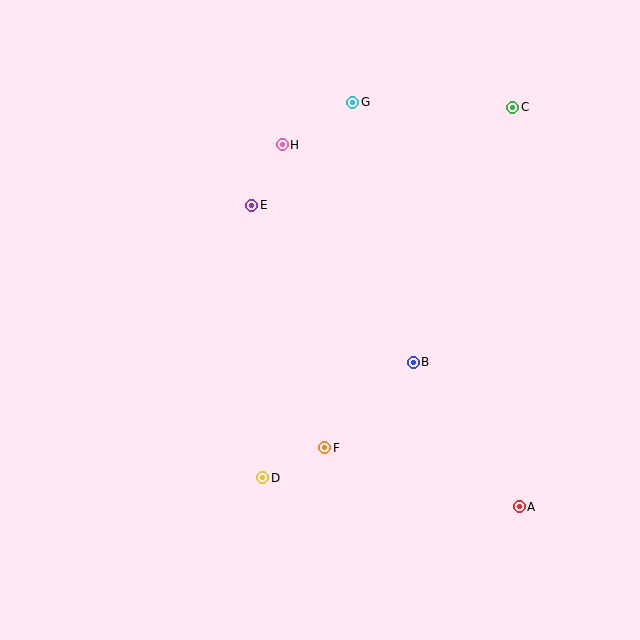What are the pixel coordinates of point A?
Point A is at (519, 507).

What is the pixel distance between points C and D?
The distance between C and D is 447 pixels.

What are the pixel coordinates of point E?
Point E is at (252, 205).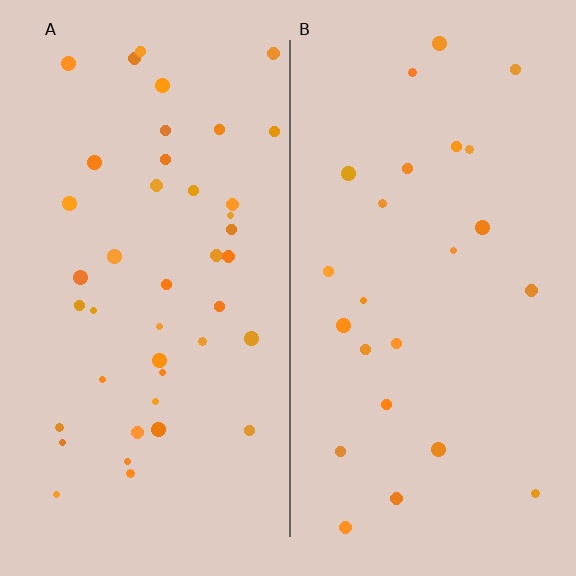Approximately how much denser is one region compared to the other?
Approximately 1.8× — region A over region B.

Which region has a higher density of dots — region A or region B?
A (the left).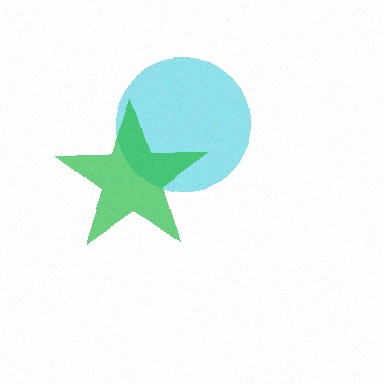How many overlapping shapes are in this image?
There are 2 overlapping shapes in the image.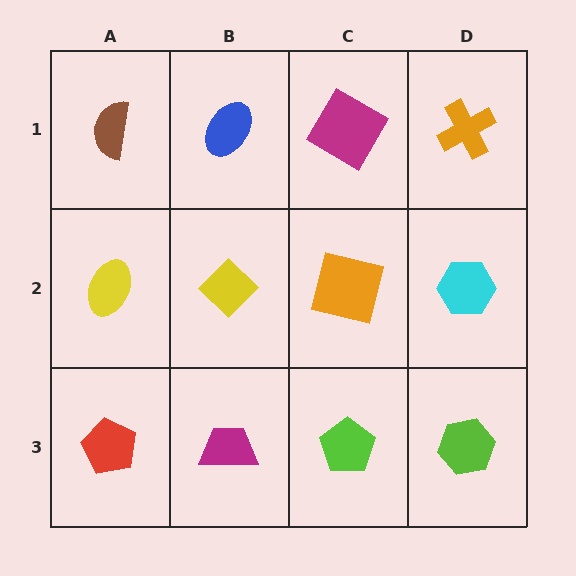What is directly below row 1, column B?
A yellow diamond.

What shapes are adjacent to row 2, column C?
A magenta diamond (row 1, column C), a lime pentagon (row 3, column C), a yellow diamond (row 2, column B), a cyan hexagon (row 2, column D).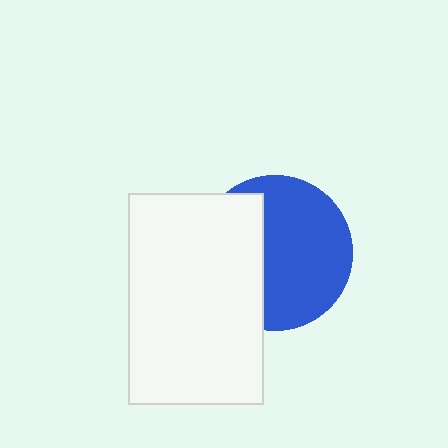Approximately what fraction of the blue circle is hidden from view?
Roughly 38% of the blue circle is hidden behind the white rectangle.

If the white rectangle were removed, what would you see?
You would see the complete blue circle.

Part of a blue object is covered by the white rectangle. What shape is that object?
It is a circle.